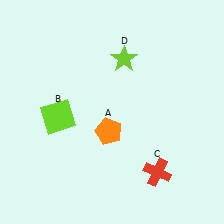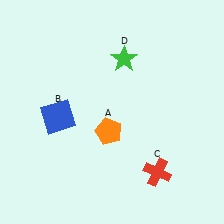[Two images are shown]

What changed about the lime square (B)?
In Image 1, B is lime. In Image 2, it changed to blue.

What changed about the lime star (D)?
In Image 1, D is lime. In Image 2, it changed to green.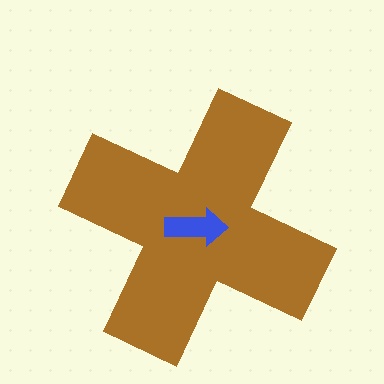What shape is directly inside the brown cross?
The blue arrow.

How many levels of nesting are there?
2.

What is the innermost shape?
The blue arrow.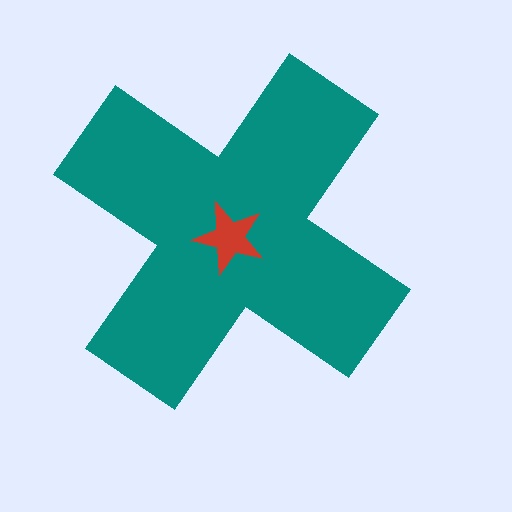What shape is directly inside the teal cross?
The red star.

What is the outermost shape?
The teal cross.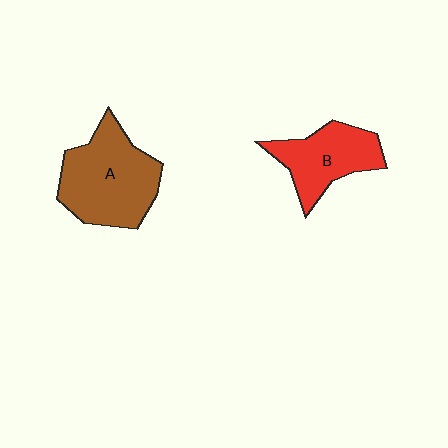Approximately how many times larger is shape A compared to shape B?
Approximately 1.4 times.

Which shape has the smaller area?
Shape B (red).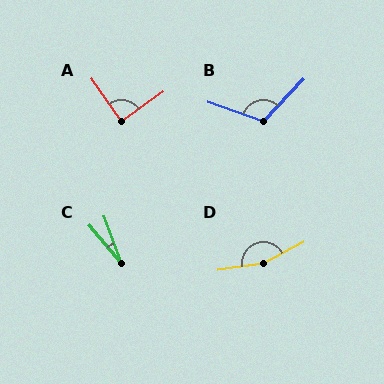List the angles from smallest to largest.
C (19°), A (89°), B (114°), D (160°).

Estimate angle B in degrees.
Approximately 114 degrees.